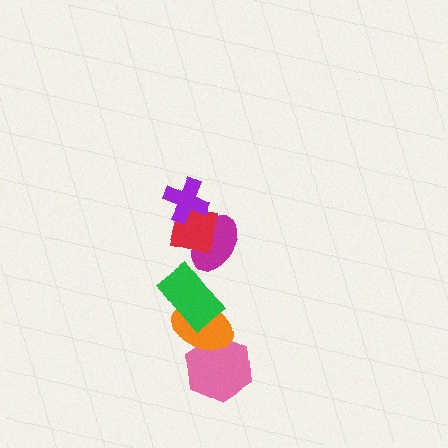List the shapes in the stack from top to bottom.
From top to bottom: the purple cross, the red square, the magenta ellipse, the green rectangle, the orange ellipse, the pink hexagon.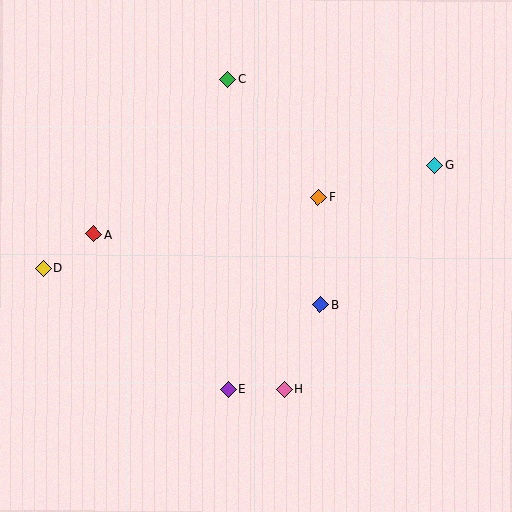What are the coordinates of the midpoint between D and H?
The midpoint between D and H is at (164, 329).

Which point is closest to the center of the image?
Point B at (320, 304) is closest to the center.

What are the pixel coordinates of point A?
Point A is at (94, 234).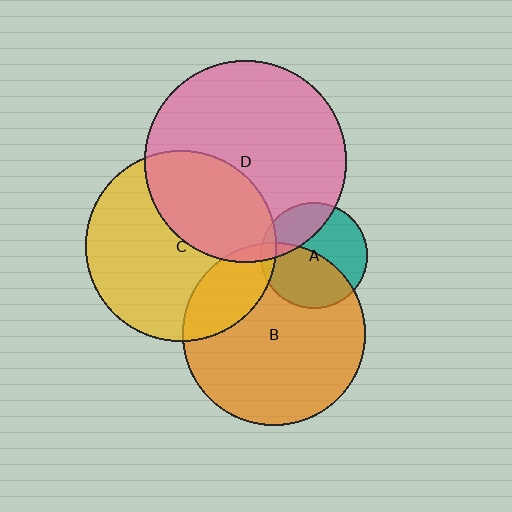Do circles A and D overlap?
Yes.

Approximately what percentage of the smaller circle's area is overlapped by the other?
Approximately 30%.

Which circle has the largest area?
Circle D (pink).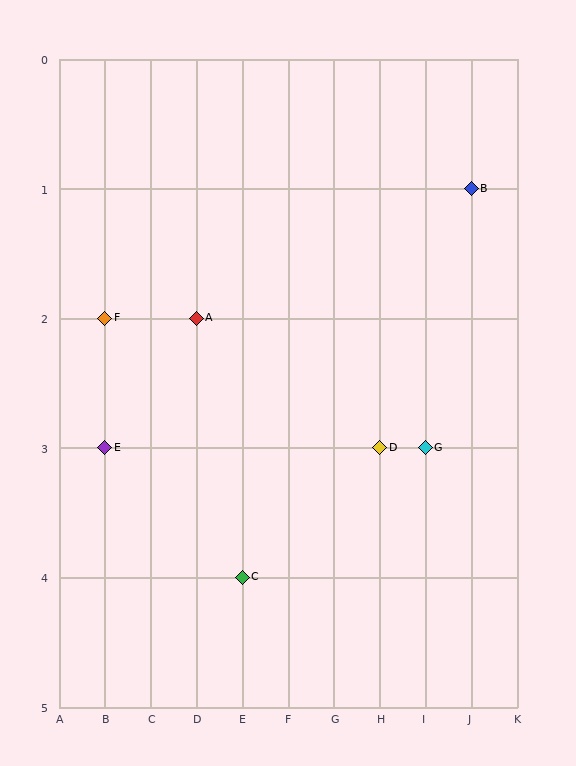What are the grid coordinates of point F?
Point F is at grid coordinates (B, 2).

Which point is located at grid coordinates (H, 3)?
Point D is at (H, 3).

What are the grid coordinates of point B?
Point B is at grid coordinates (J, 1).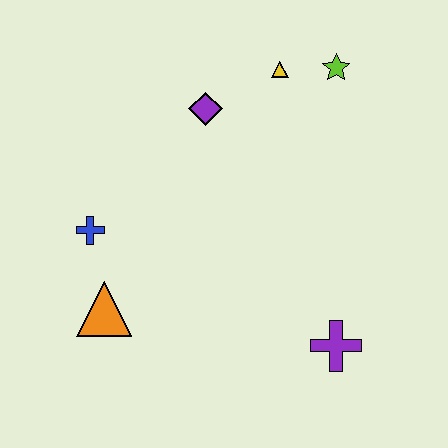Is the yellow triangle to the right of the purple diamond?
Yes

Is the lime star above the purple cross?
Yes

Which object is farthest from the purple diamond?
The purple cross is farthest from the purple diamond.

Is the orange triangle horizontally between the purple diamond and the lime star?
No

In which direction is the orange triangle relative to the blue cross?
The orange triangle is below the blue cross.